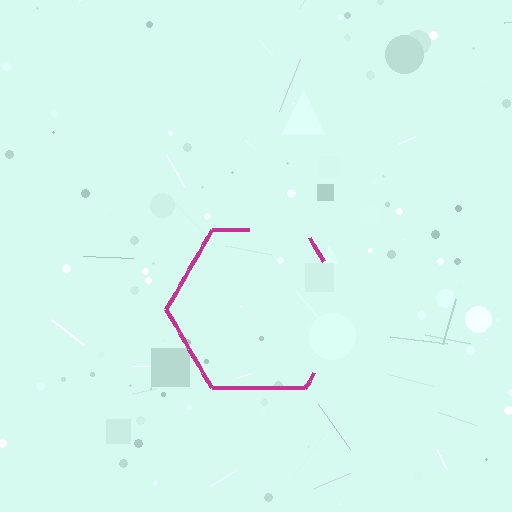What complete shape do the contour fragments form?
The contour fragments form a hexagon.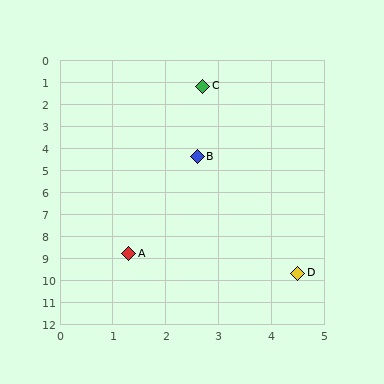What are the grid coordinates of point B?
Point B is at approximately (2.6, 4.4).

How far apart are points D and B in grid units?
Points D and B are about 5.6 grid units apart.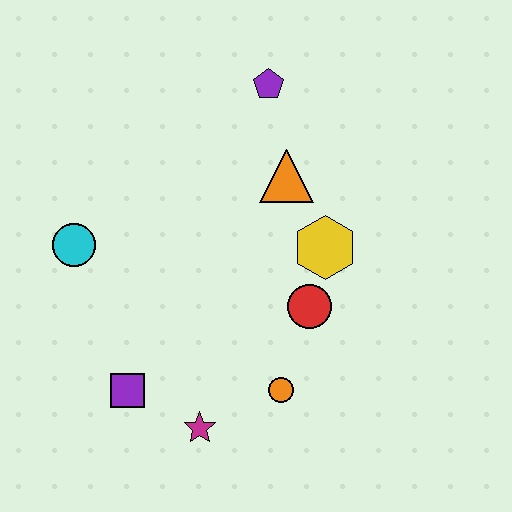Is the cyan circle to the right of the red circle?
No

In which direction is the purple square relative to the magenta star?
The purple square is to the left of the magenta star.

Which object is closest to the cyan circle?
The purple square is closest to the cyan circle.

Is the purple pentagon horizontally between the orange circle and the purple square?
Yes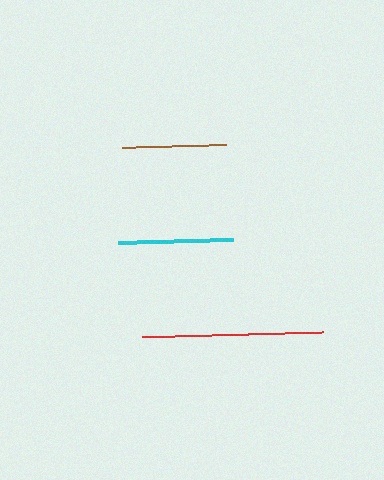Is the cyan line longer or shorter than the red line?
The red line is longer than the cyan line.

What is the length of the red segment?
The red segment is approximately 181 pixels long.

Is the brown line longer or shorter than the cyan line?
The cyan line is longer than the brown line.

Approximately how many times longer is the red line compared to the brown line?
The red line is approximately 1.7 times the length of the brown line.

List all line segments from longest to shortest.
From longest to shortest: red, cyan, brown.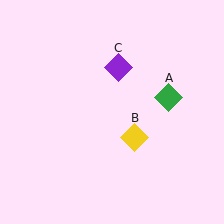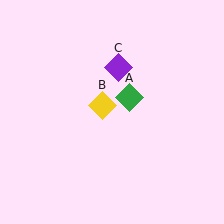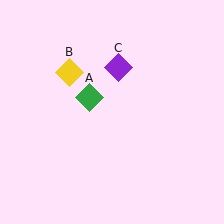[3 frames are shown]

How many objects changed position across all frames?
2 objects changed position: green diamond (object A), yellow diamond (object B).